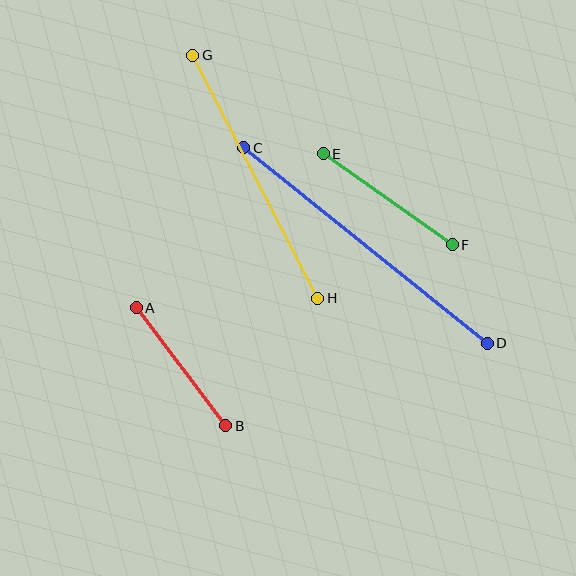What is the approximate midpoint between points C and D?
The midpoint is at approximately (366, 245) pixels.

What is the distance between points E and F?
The distance is approximately 158 pixels.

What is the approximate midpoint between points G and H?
The midpoint is at approximately (255, 177) pixels.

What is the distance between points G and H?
The distance is approximately 274 pixels.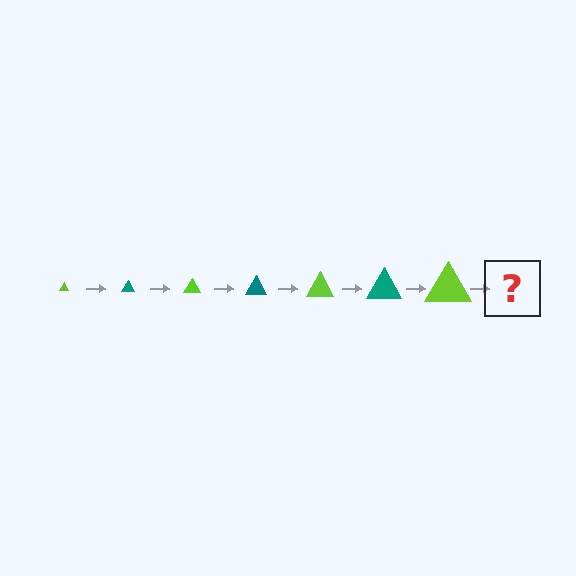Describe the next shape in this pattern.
It should be a teal triangle, larger than the previous one.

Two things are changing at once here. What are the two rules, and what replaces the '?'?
The two rules are that the triangle grows larger each step and the color cycles through lime and teal. The '?' should be a teal triangle, larger than the previous one.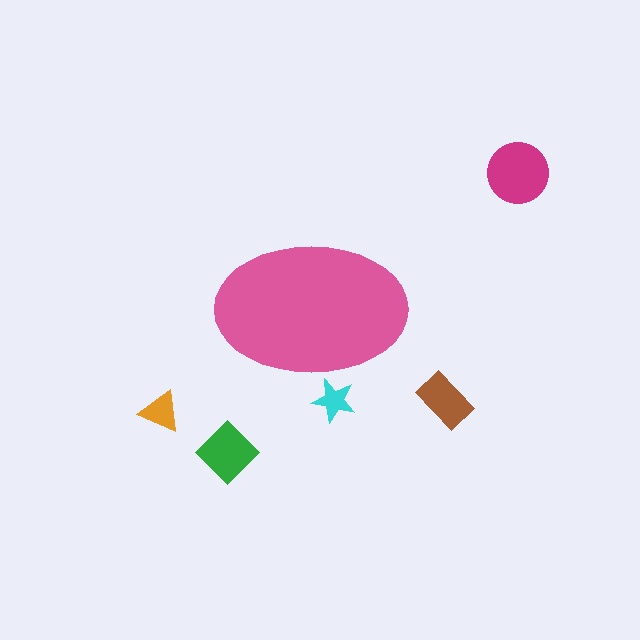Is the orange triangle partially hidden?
No, the orange triangle is fully visible.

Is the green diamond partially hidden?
No, the green diamond is fully visible.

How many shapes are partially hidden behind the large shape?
1 shape is partially hidden.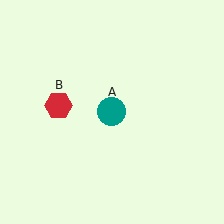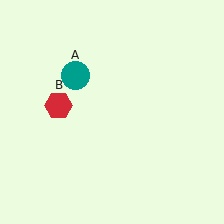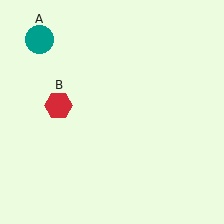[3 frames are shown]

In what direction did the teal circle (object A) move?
The teal circle (object A) moved up and to the left.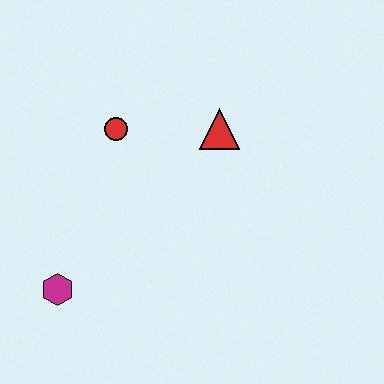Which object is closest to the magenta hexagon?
The red circle is closest to the magenta hexagon.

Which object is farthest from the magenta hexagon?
The red triangle is farthest from the magenta hexagon.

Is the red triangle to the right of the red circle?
Yes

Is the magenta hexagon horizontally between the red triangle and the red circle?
No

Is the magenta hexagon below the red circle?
Yes